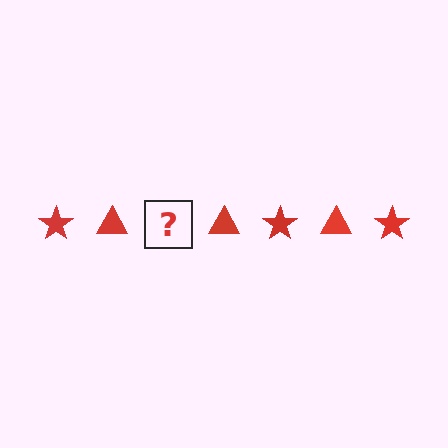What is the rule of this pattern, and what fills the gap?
The rule is that the pattern cycles through star, triangle shapes in red. The gap should be filled with a red star.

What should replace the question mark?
The question mark should be replaced with a red star.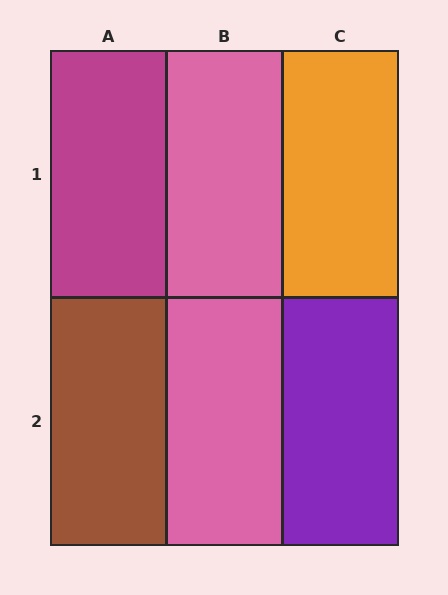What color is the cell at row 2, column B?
Pink.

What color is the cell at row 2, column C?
Purple.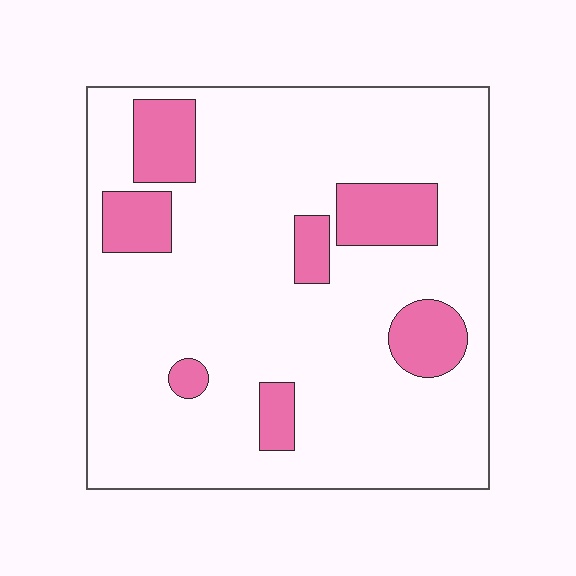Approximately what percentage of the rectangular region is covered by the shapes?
Approximately 15%.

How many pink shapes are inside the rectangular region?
7.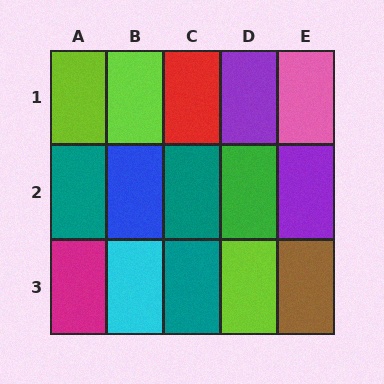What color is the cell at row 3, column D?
Lime.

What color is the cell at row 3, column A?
Magenta.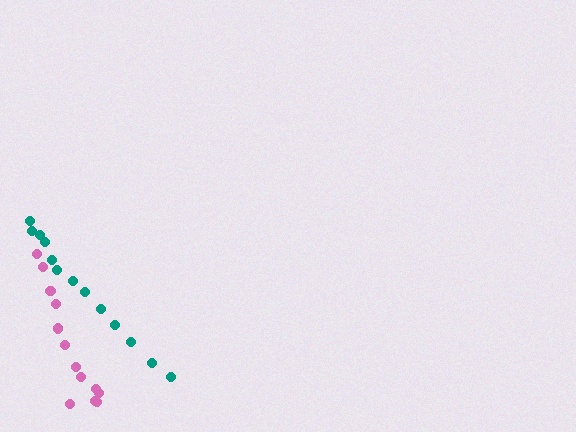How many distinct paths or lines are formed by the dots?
There are 2 distinct paths.